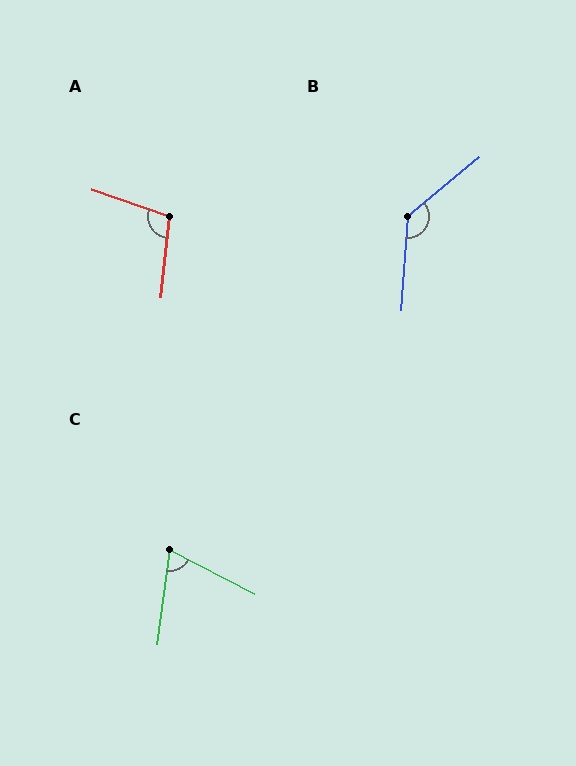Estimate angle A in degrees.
Approximately 103 degrees.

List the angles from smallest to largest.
C (70°), A (103°), B (134°).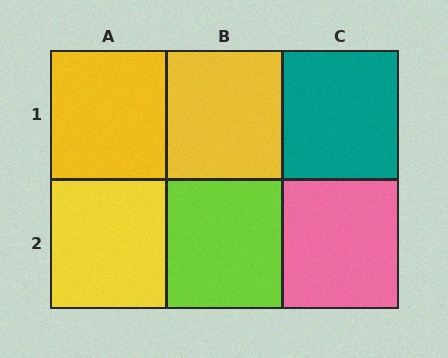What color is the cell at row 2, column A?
Yellow.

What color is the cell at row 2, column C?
Pink.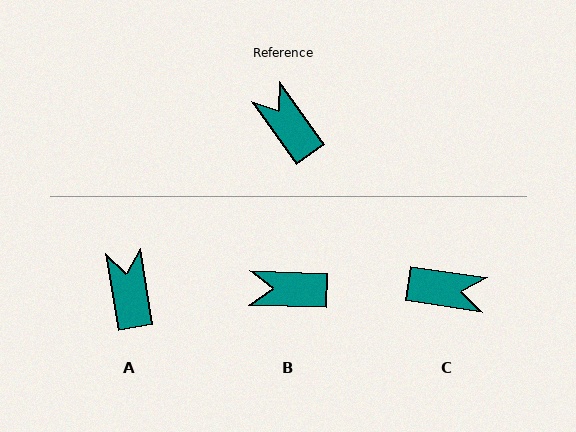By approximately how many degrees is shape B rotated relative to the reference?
Approximately 52 degrees counter-clockwise.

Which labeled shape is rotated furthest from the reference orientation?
C, about 134 degrees away.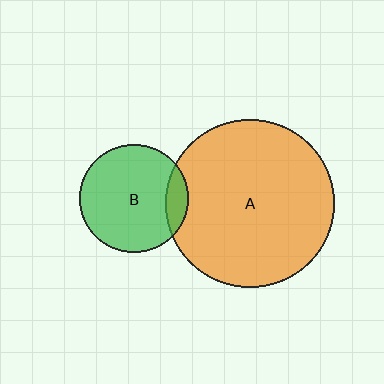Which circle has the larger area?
Circle A (orange).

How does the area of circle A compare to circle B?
Approximately 2.4 times.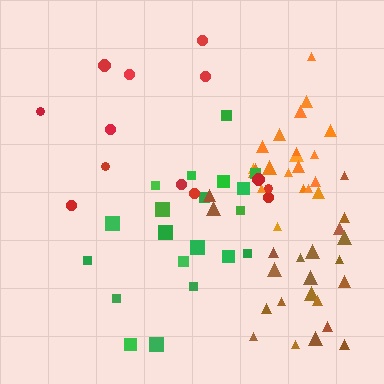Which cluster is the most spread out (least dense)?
Red.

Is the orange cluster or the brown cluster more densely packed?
Orange.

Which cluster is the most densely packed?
Orange.